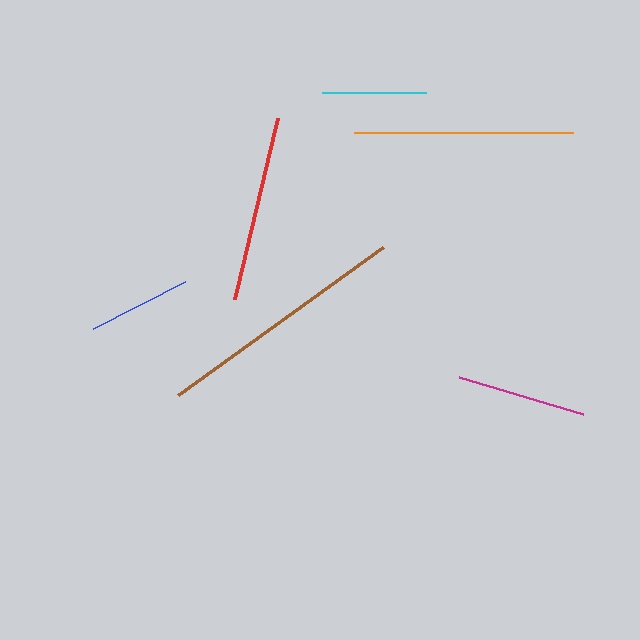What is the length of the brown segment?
The brown segment is approximately 253 pixels long.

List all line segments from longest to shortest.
From longest to shortest: brown, orange, red, magenta, cyan, blue.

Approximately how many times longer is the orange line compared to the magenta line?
The orange line is approximately 1.7 times the length of the magenta line.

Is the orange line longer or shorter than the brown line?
The brown line is longer than the orange line.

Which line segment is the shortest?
The blue line is the shortest at approximately 104 pixels.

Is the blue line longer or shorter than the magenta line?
The magenta line is longer than the blue line.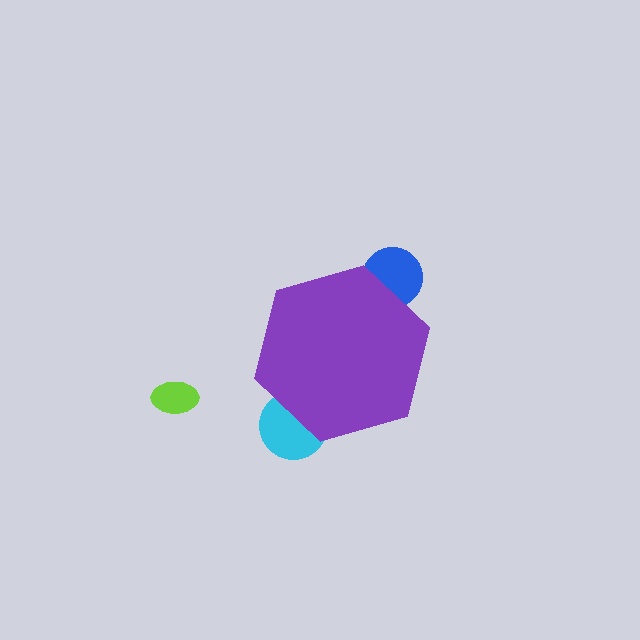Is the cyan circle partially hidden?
Yes, the cyan circle is partially hidden behind the purple hexagon.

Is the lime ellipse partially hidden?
No, the lime ellipse is fully visible.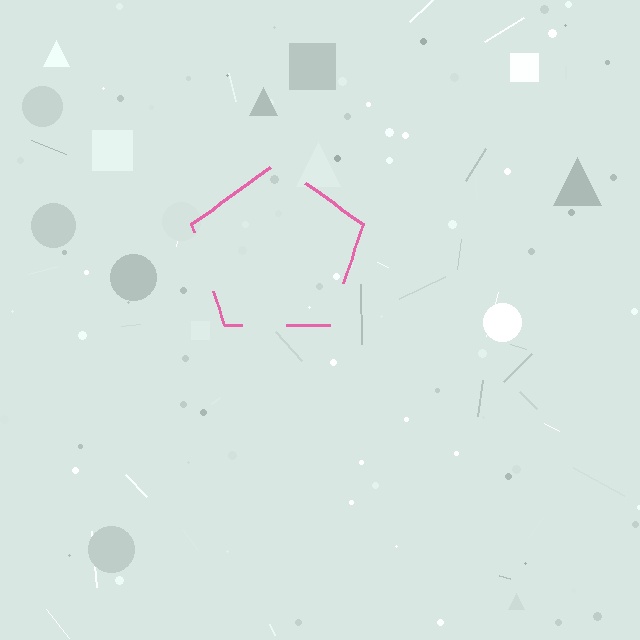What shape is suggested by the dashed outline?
The dashed outline suggests a pentagon.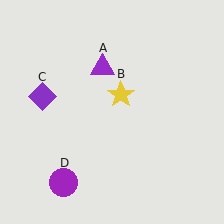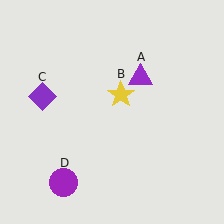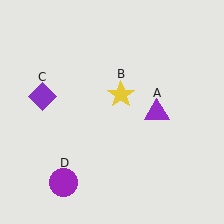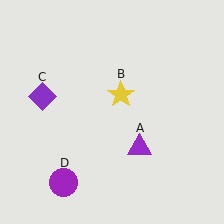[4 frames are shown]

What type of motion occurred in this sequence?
The purple triangle (object A) rotated clockwise around the center of the scene.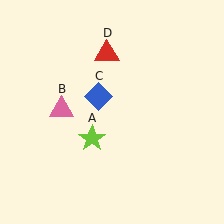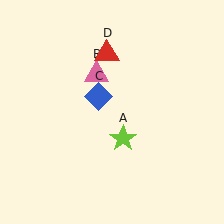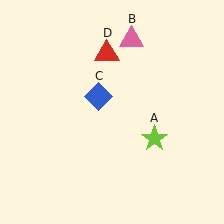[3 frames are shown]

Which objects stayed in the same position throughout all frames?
Blue diamond (object C) and red triangle (object D) remained stationary.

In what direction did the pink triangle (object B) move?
The pink triangle (object B) moved up and to the right.